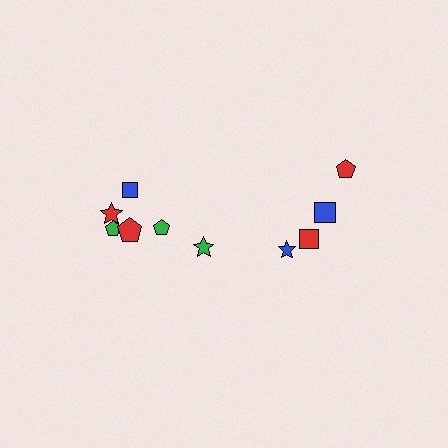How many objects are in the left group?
There are 6 objects.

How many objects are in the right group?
There are 4 objects.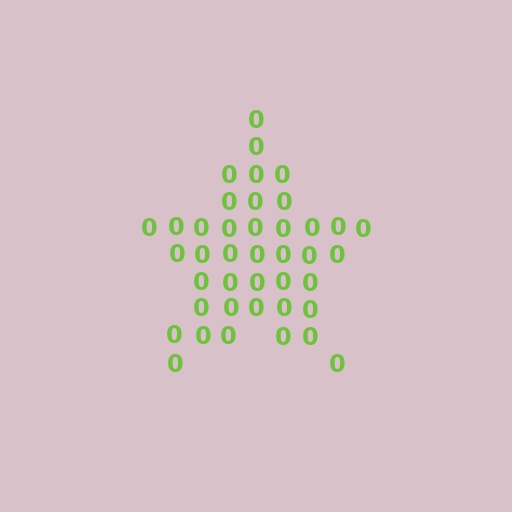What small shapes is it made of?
It is made of small digit 0's.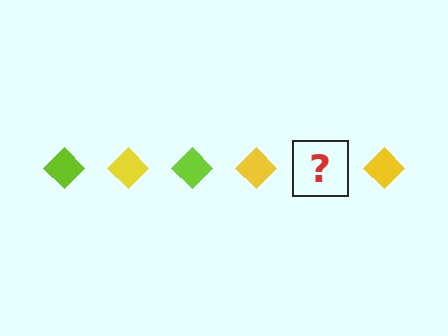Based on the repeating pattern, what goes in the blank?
The blank should be a lime diamond.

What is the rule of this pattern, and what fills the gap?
The rule is that the pattern cycles through lime, yellow diamonds. The gap should be filled with a lime diamond.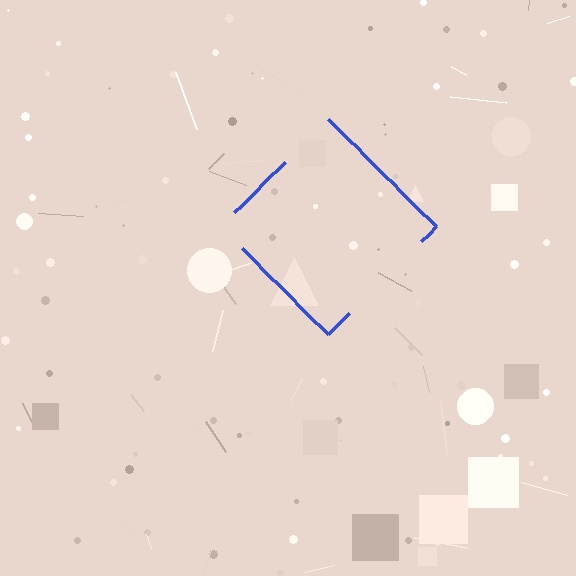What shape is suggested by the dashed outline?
The dashed outline suggests a diamond.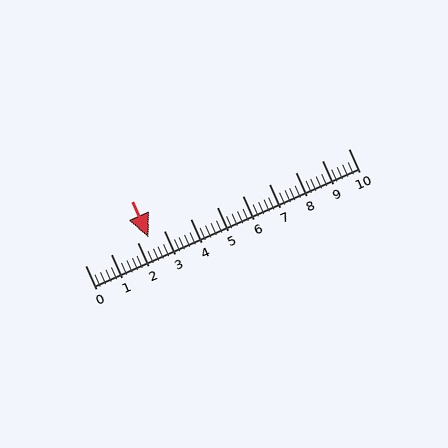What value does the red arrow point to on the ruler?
The red arrow points to approximately 2.4.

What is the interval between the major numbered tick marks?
The major tick marks are spaced 1 units apart.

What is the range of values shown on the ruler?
The ruler shows values from 0 to 10.